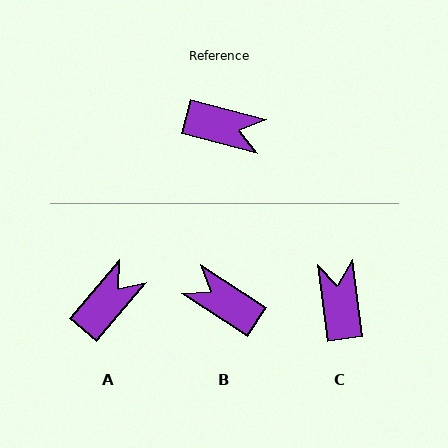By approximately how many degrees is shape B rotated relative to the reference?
Approximately 162 degrees counter-clockwise.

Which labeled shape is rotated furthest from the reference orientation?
B, about 162 degrees away.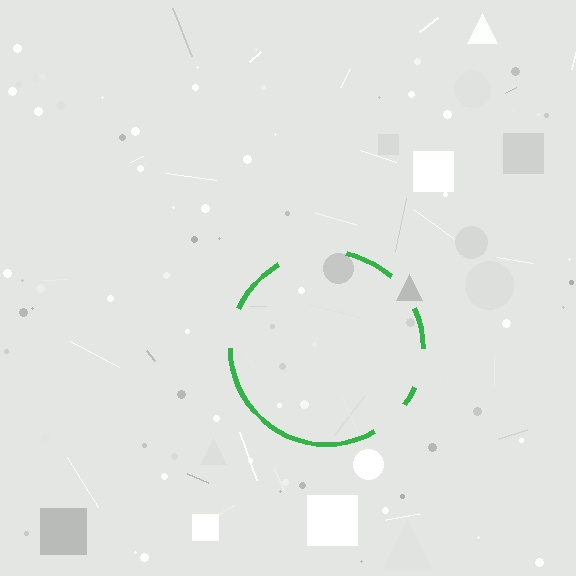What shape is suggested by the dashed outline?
The dashed outline suggests a circle.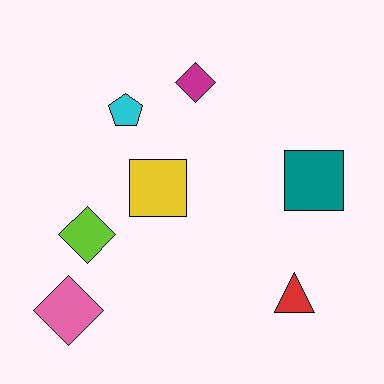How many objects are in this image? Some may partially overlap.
There are 7 objects.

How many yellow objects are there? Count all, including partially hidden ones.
There is 1 yellow object.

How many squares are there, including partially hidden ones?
There are 2 squares.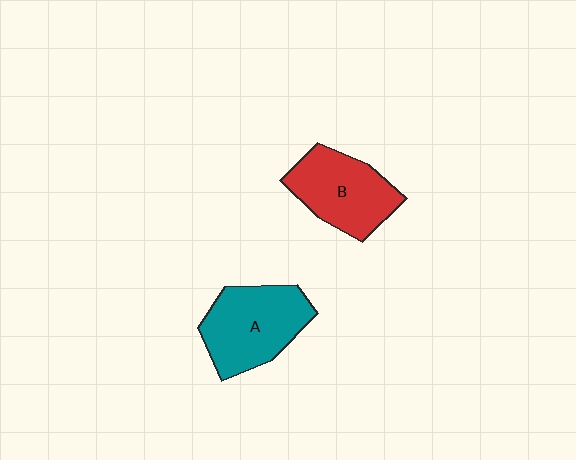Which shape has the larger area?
Shape A (teal).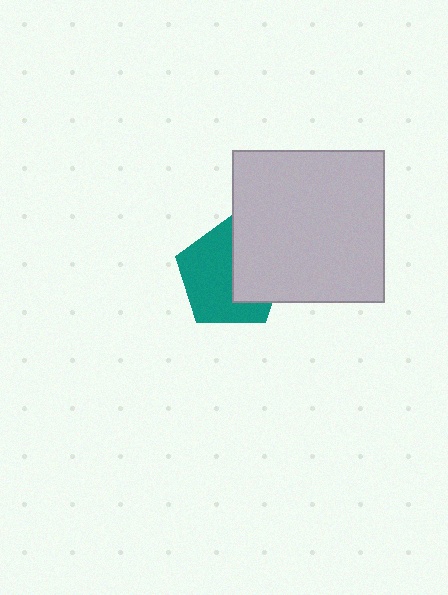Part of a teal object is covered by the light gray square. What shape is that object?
It is a pentagon.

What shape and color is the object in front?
The object in front is a light gray square.